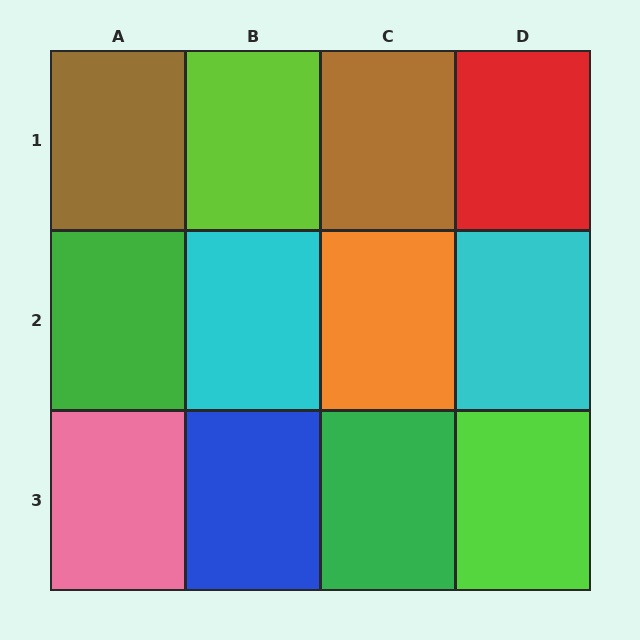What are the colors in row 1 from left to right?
Brown, lime, brown, red.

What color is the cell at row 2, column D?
Cyan.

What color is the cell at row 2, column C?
Orange.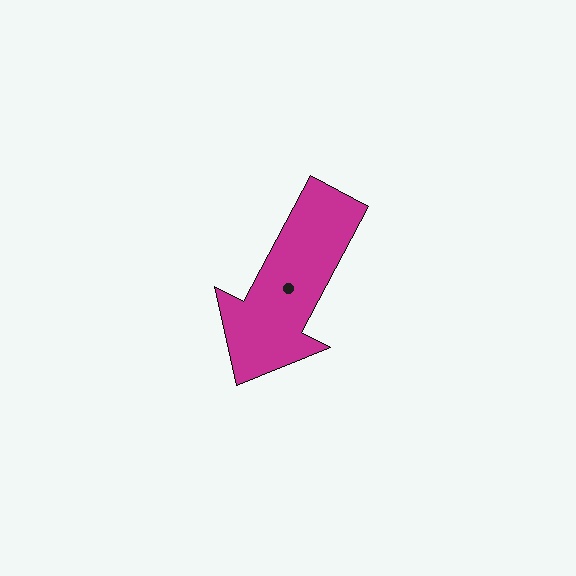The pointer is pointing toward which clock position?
Roughly 7 o'clock.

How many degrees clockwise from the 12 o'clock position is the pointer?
Approximately 208 degrees.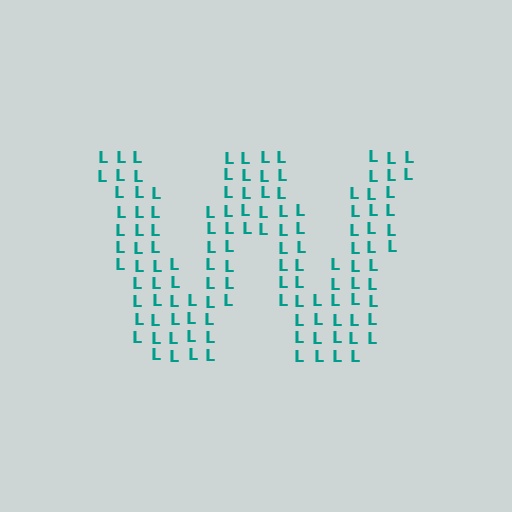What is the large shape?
The large shape is the letter W.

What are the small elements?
The small elements are letter L's.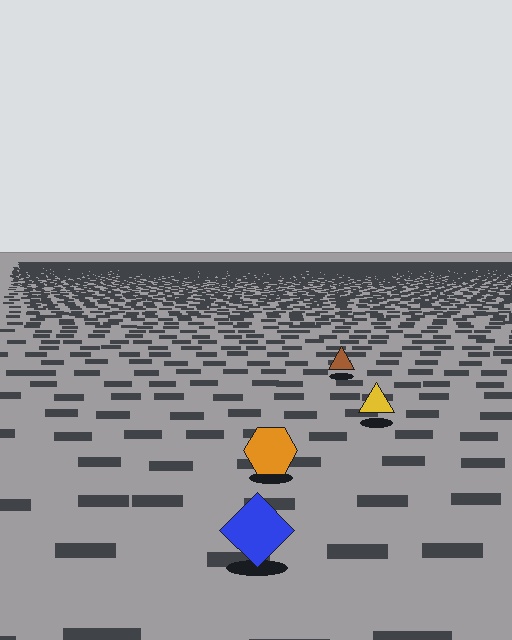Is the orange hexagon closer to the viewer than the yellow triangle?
Yes. The orange hexagon is closer — you can tell from the texture gradient: the ground texture is coarser near it.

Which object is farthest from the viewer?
The brown triangle is farthest from the viewer. It appears smaller and the ground texture around it is denser.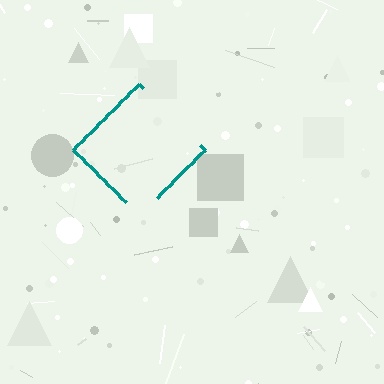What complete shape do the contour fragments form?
The contour fragments form a diamond.